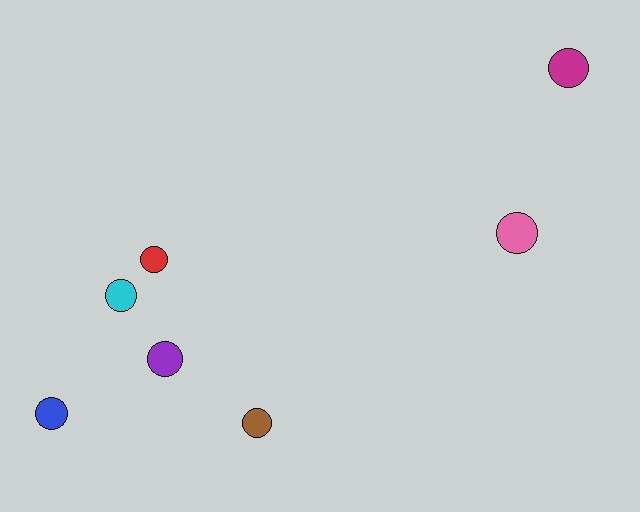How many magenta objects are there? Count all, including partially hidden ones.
There is 1 magenta object.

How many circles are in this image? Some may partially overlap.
There are 7 circles.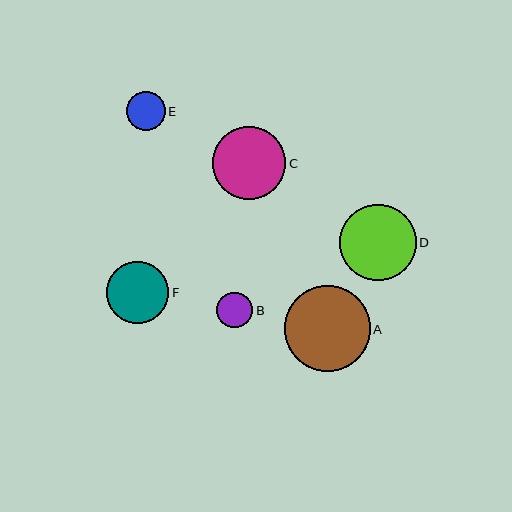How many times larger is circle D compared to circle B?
Circle D is approximately 2.1 times the size of circle B.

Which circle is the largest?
Circle A is the largest with a size of approximately 86 pixels.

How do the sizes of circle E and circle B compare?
Circle E and circle B are approximately the same size.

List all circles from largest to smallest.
From largest to smallest: A, D, C, F, E, B.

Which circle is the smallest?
Circle B is the smallest with a size of approximately 36 pixels.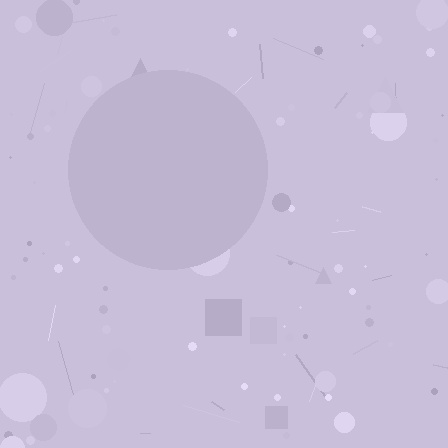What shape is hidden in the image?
A circle is hidden in the image.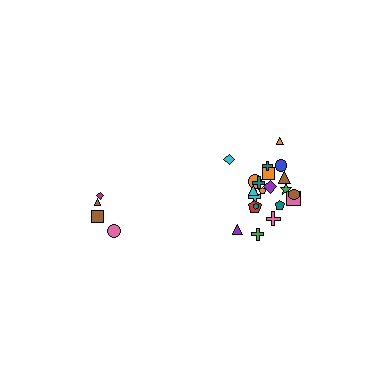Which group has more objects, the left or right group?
The right group.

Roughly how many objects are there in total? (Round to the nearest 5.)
Roughly 25 objects in total.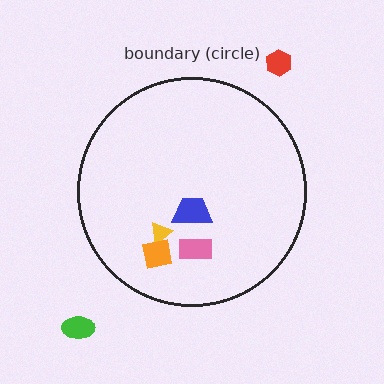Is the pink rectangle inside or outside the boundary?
Inside.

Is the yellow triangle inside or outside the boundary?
Inside.